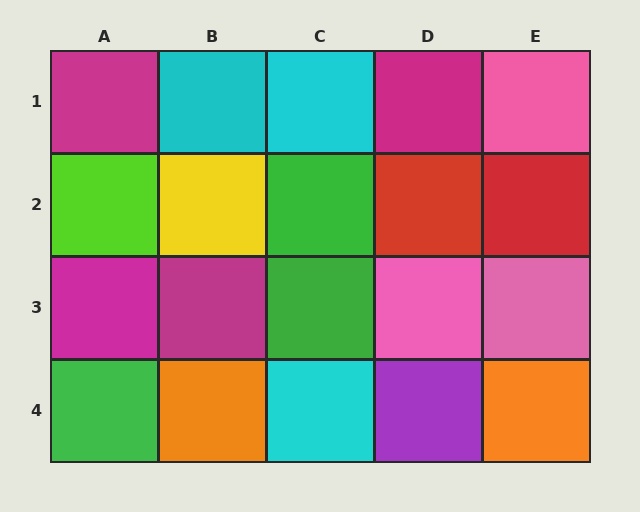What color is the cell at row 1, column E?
Pink.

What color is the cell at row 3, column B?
Magenta.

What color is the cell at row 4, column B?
Orange.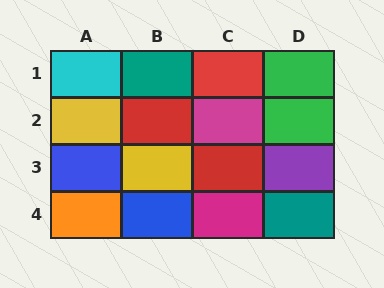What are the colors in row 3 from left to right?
Blue, yellow, red, purple.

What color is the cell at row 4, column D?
Teal.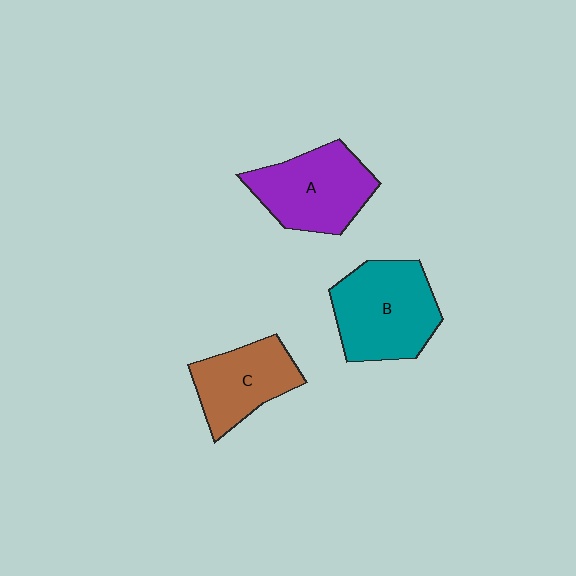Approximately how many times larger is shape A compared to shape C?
Approximately 1.2 times.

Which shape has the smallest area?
Shape C (brown).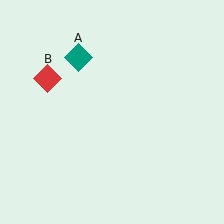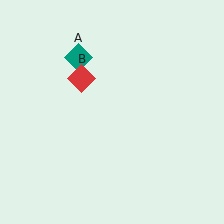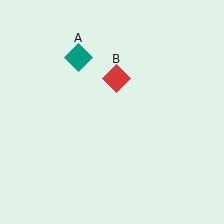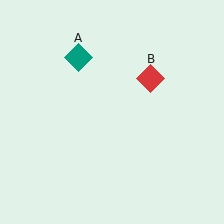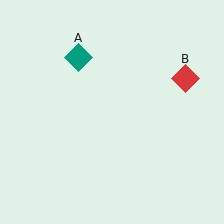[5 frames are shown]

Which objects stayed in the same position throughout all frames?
Teal diamond (object A) remained stationary.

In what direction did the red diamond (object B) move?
The red diamond (object B) moved right.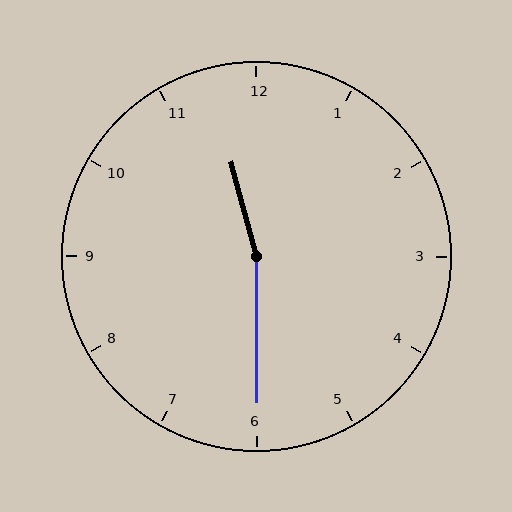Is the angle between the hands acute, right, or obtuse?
It is obtuse.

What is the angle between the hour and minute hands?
Approximately 165 degrees.